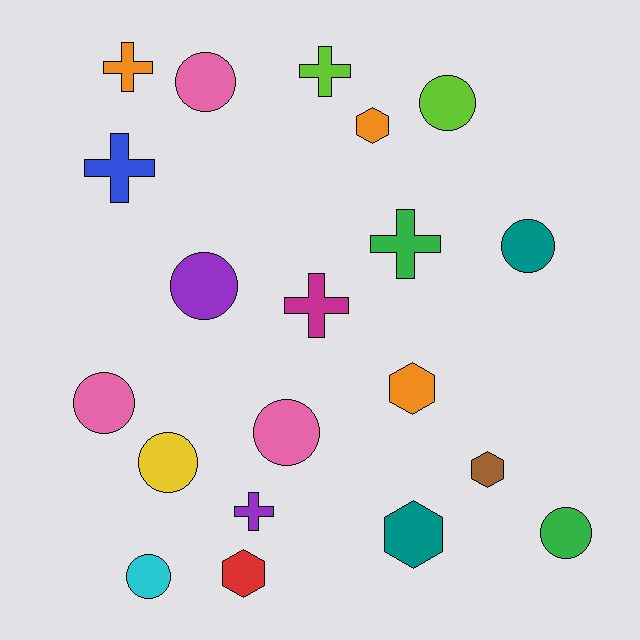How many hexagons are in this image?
There are 5 hexagons.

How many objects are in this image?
There are 20 objects.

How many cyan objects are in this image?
There is 1 cyan object.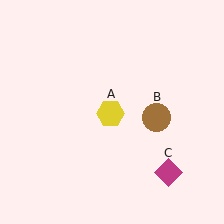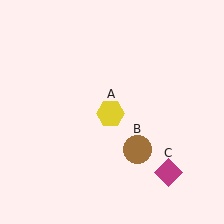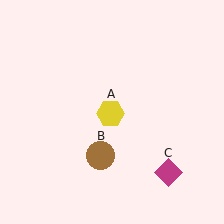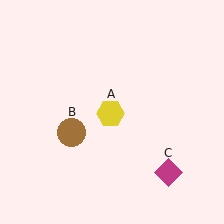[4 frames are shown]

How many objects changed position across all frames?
1 object changed position: brown circle (object B).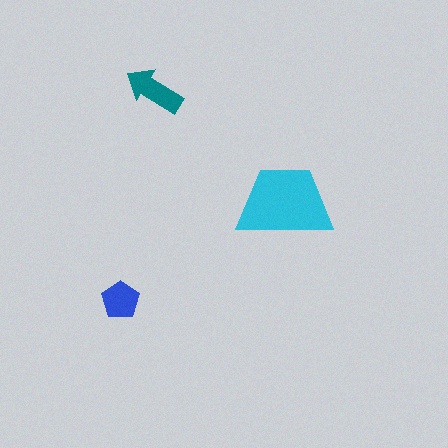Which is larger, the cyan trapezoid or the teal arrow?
The cyan trapezoid.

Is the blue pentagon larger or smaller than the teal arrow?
Smaller.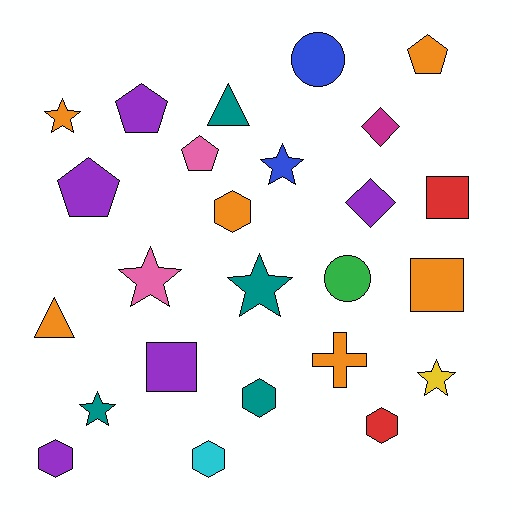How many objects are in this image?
There are 25 objects.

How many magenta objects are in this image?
There is 1 magenta object.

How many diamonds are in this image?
There are 2 diamonds.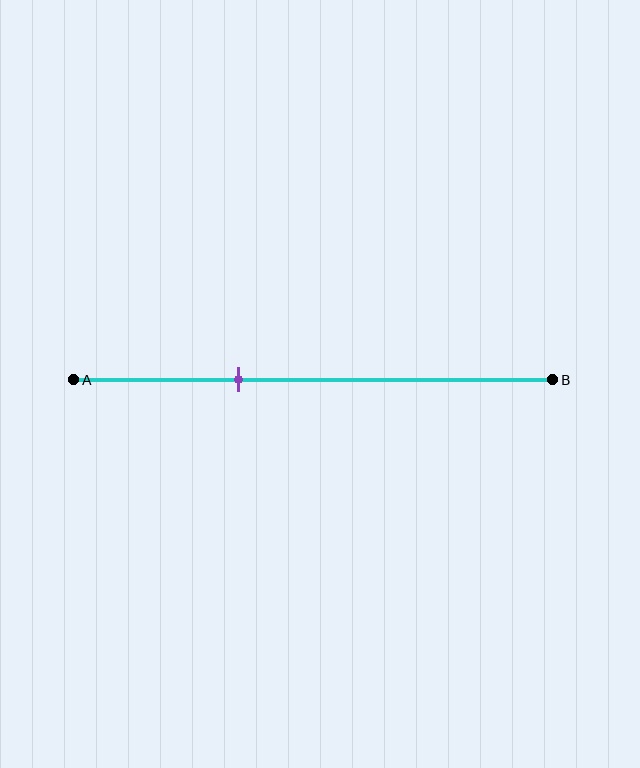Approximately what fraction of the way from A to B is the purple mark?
The purple mark is approximately 35% of the way from A to B.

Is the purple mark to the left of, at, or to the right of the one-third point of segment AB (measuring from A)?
The purple mark is approximately at the one-third point of segment AB.